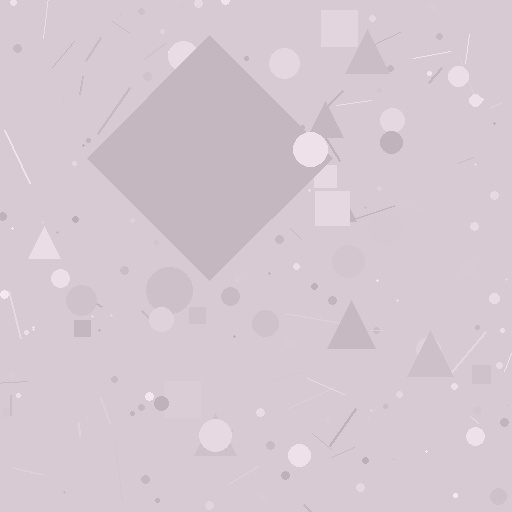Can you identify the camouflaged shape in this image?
The camouflaged shape is a diamond.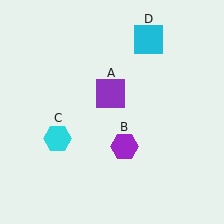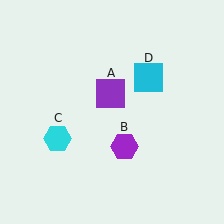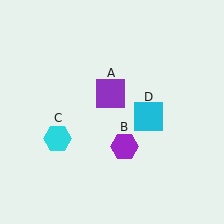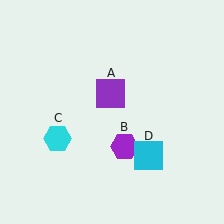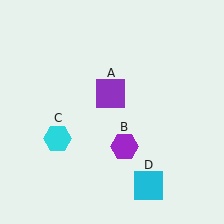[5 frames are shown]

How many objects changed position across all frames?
1 object changed position: cyan square (object D).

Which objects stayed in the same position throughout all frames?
Purple square (object A) and purple hexagon (object B) and cyan hexagon (object C) remained stationary.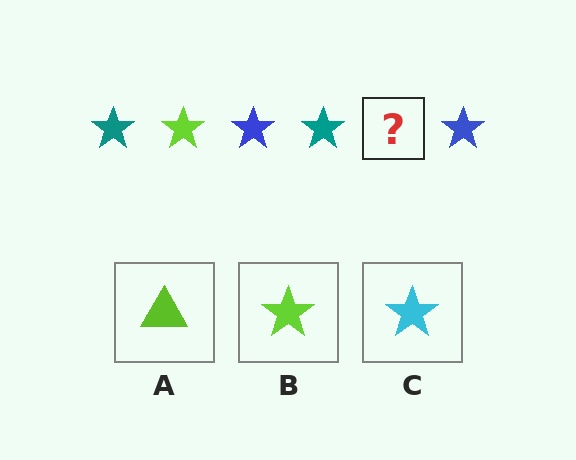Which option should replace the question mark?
Option B.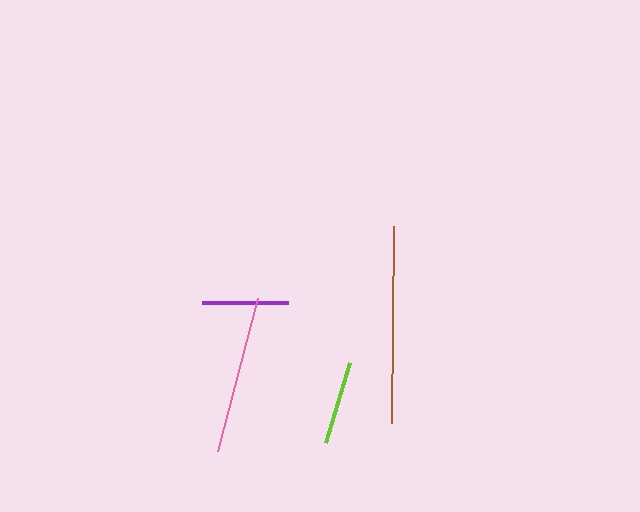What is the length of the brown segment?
The brown segment is approximately 197 pixels long.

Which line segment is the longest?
The brown line is the longest at approximately 197 pixels.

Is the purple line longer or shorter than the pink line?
The pink line is longer than the purple line.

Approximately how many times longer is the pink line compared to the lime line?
The pink line is approximately 1.9 times the length of the lime line.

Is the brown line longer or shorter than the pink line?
The brown line is longer than the pink line.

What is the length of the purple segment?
The purple segment is approximately 86 pixels long.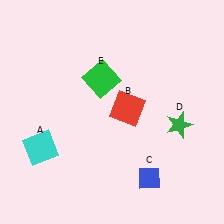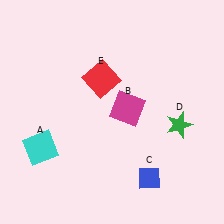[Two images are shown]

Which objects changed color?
B changed from red to magenta. E changed from green to red.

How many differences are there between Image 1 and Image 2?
There are 2 differences between the two images.